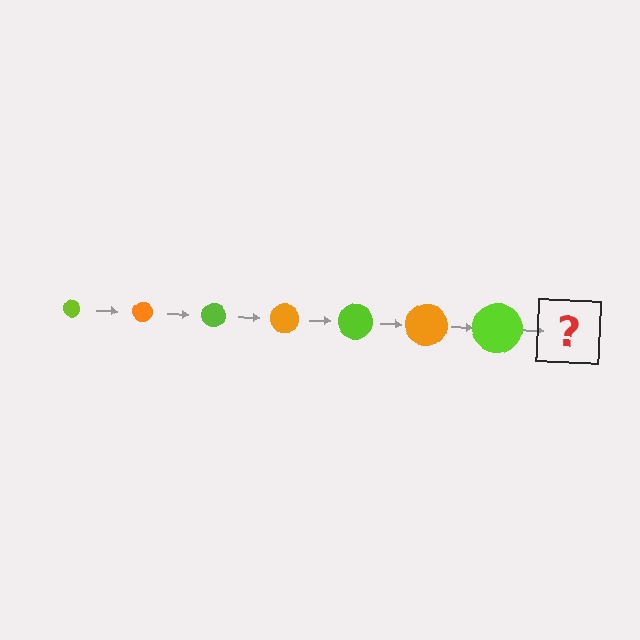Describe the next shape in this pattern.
It should be an orange circle, larger than the previous one.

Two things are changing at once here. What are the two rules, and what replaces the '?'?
The two rules are that the circle grows larger each step and the color cycles through lime and orange. The '?' should be an orange circle, larger than the previous one.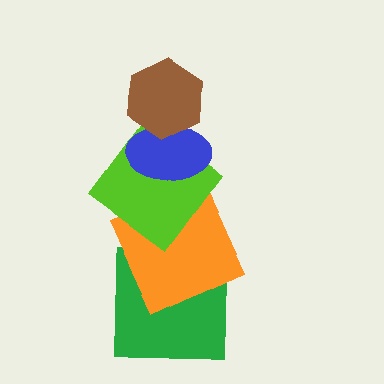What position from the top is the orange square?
The orange square is 4th from the top.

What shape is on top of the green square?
The orange square is on top of the green square.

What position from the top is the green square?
The green square is 5th from the top.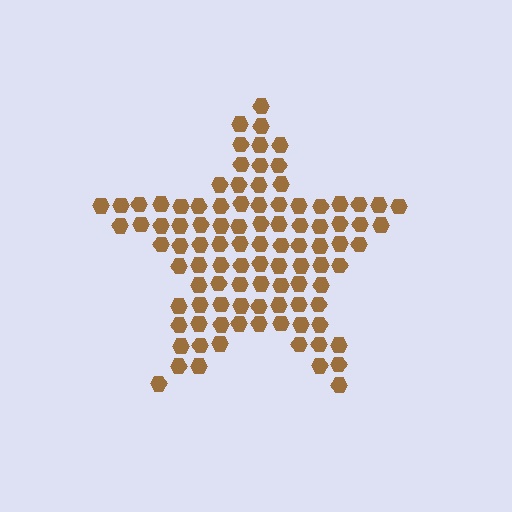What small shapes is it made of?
It is made of small hexagons.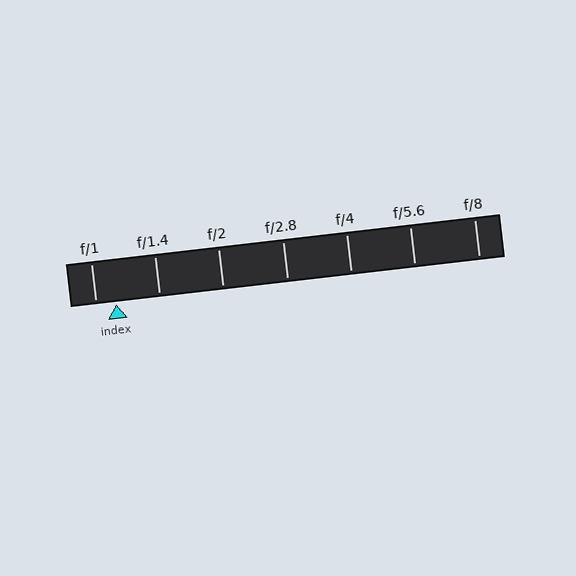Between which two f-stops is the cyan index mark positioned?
The index mark is between f/1 and f/1.4.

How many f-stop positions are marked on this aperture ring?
There are 7 f-stop positions marked.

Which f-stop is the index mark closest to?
The index mark is closest to f/1.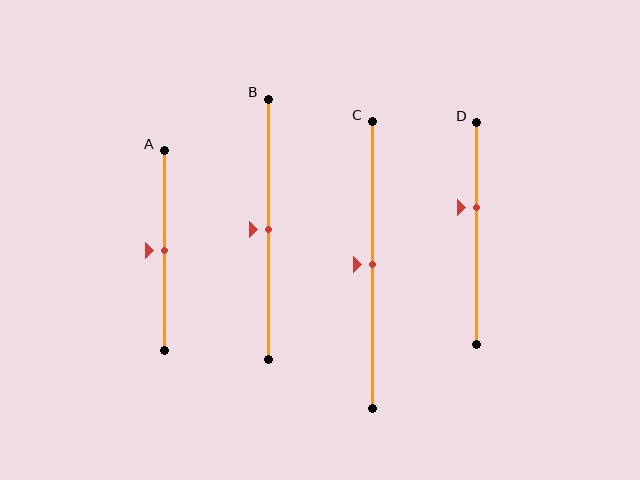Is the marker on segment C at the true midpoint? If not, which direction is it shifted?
Yes, the marker on segment C is at the true midpoint.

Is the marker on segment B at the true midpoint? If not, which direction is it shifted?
Yes, the marker on segment B is at the true midpoint.